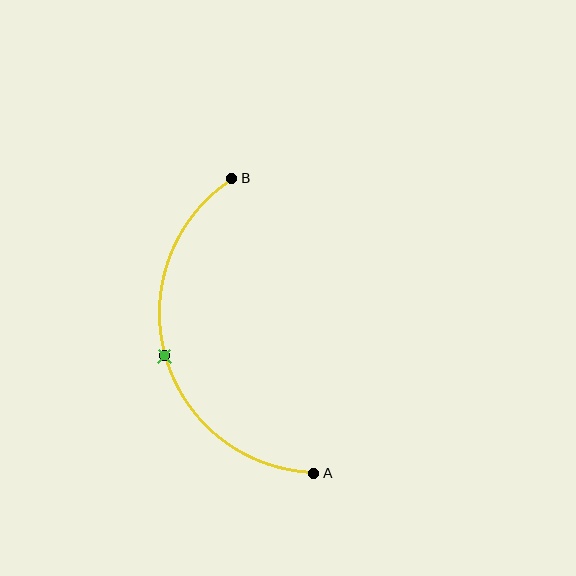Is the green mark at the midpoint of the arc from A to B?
Yes. The green mark lies on the arc at equal arc-length from both A and B — it is the arc midpoint.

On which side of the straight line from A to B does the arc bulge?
The arc bulges to the left of the straight line connecting A and B.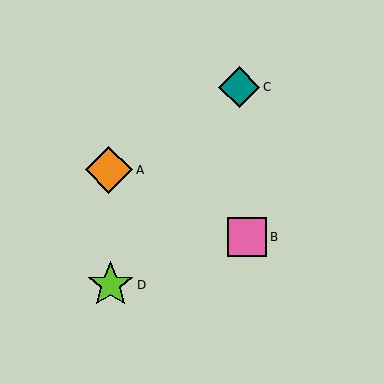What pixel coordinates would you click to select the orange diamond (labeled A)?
Click at (109, 170) to select the orange diamond A.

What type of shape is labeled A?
Shape A is an orange diamond.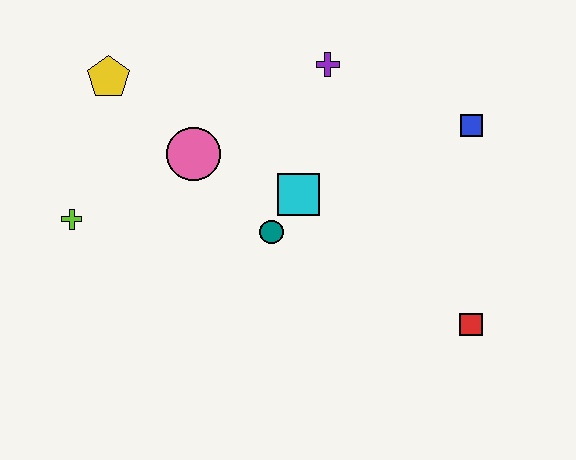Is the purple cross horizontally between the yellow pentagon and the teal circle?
No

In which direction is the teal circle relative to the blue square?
The teal circle is to the left of the blue square.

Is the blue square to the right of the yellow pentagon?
Yes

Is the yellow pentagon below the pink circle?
No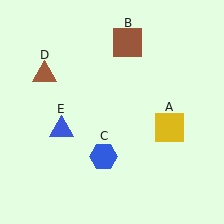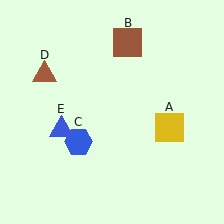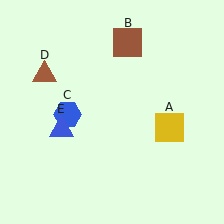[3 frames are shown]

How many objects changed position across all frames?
1 object changed position: blue hexagon (object C).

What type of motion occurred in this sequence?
The blue hexagon (object C) rotated clockwise around the center of the scene.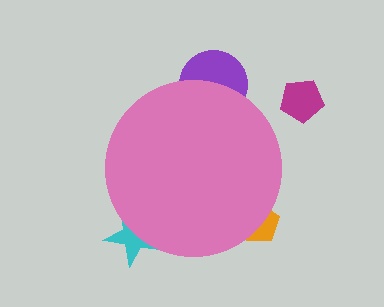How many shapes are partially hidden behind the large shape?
3 shapes are partially hidden.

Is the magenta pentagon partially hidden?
No, the magenta pentagon is fully visible.